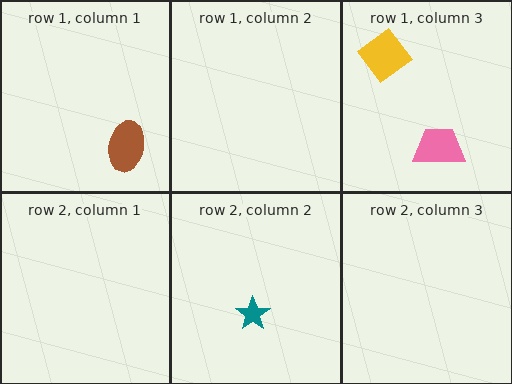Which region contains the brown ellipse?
The row 1, column 1 region.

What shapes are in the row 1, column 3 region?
The yellow diamond, the pink trapezoid.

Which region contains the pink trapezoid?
The row 1, column 3 region.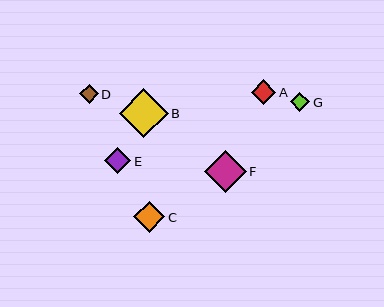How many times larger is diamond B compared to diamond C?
Diamond B is approximately 1.6 times the size of diamond C.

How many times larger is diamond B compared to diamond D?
Diamond B is approximately 2.6 times the size of diamond D.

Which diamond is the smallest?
Diamond D is the smallest with a size of approximately 19 pixels.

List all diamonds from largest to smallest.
From largest to smallest: B, F, C, E, A, G, D.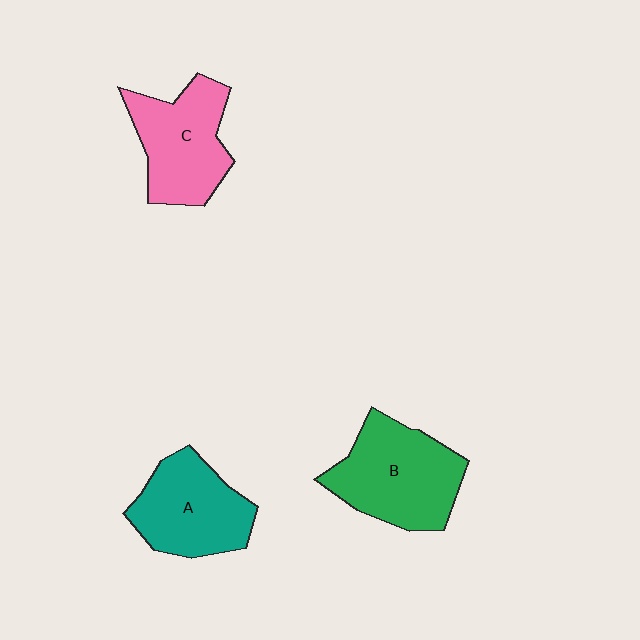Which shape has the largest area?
Shape B (green).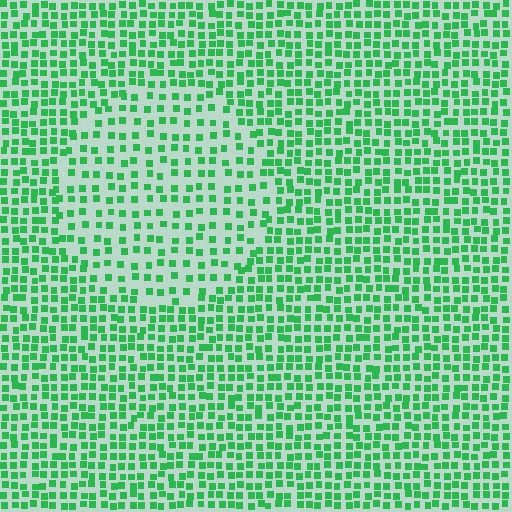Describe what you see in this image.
The image contains small green elements arranged at two different densities. A circle-shaped region is visible where the elements are less densely packed than the surrounding area.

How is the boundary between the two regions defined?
The boundary is defined by a change in element density (approximately 1.7x ratio). All elements are the same color, size, and shape.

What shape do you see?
I see a circle.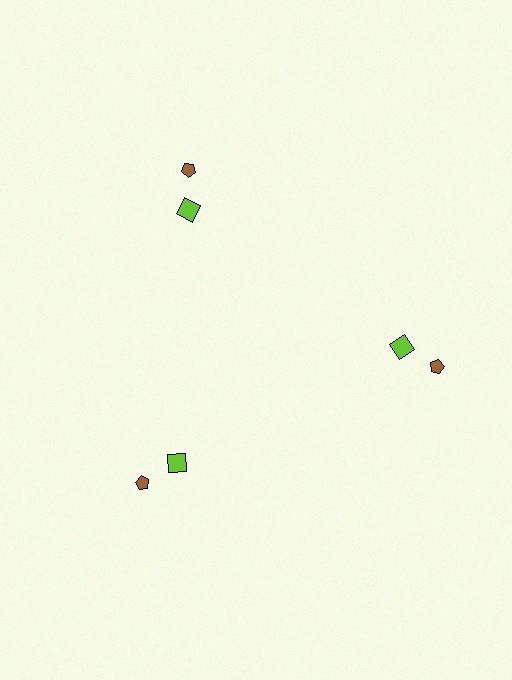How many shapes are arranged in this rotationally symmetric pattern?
There are 6 shapes, arranged in 3 groups of 2.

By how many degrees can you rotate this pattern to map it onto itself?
The pattern maps onto itself every 120 degrees of rotation.